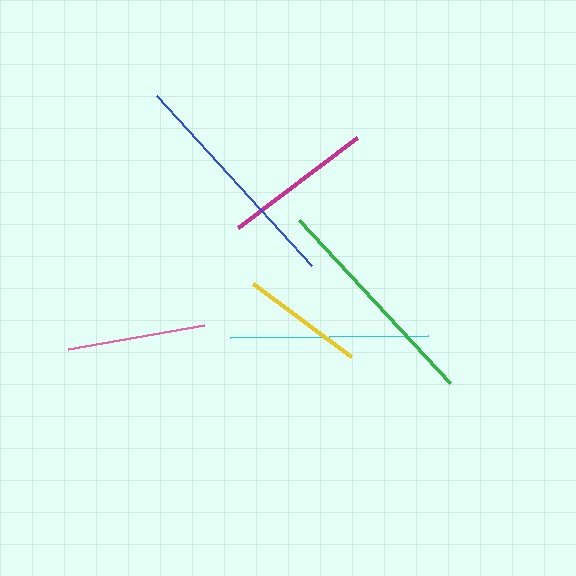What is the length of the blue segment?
The blue segment is approximately 231 pixels long.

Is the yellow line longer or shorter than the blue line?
The blue line is longer than the yellow line.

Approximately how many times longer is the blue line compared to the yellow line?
The blue line is approximately 1.9 times the length of the yellow line.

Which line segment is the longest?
The blue line is the longest at approximately 231 pixels.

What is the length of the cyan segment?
The cyan segment is approximately 199 pixels long.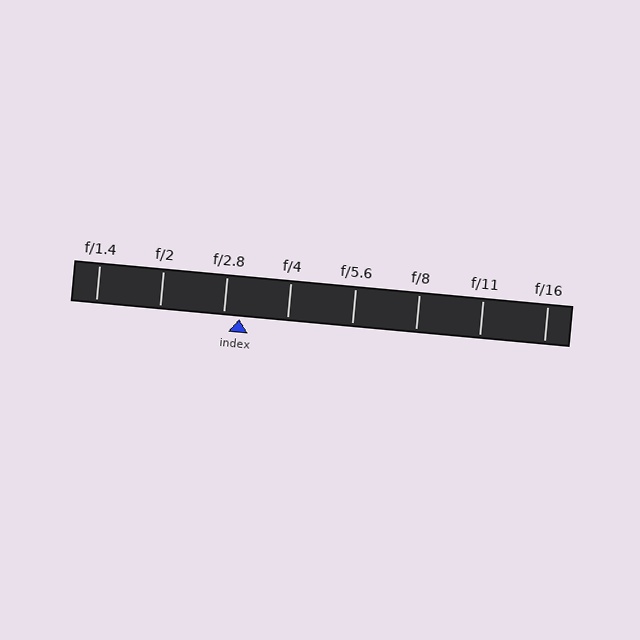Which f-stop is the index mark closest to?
The index mark is closest to f/2.8.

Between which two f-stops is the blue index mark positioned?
The index mark is between f/2.8 and f/4.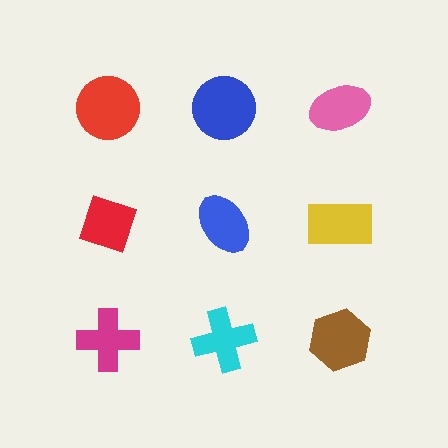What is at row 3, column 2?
A cyan cross.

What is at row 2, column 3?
A yellow rectangle.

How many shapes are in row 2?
3 shapes.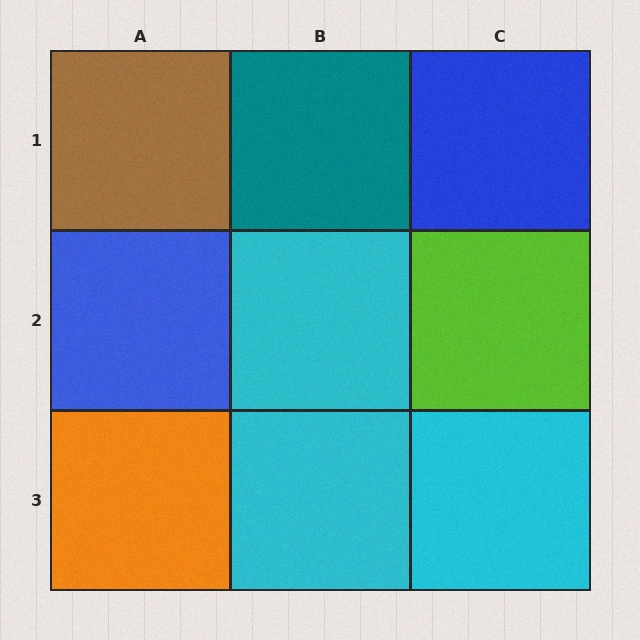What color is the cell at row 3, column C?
Cyan.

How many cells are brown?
1 cell is brown.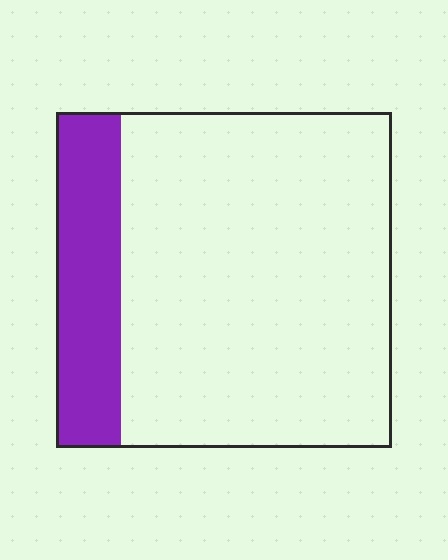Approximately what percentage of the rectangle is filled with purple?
Approximately 20%.